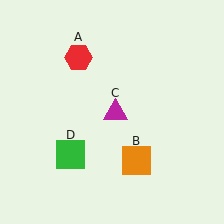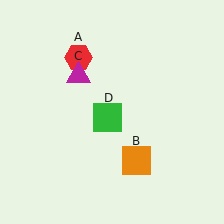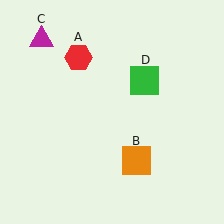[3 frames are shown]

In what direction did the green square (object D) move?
The green square (object D) moved up and to the right.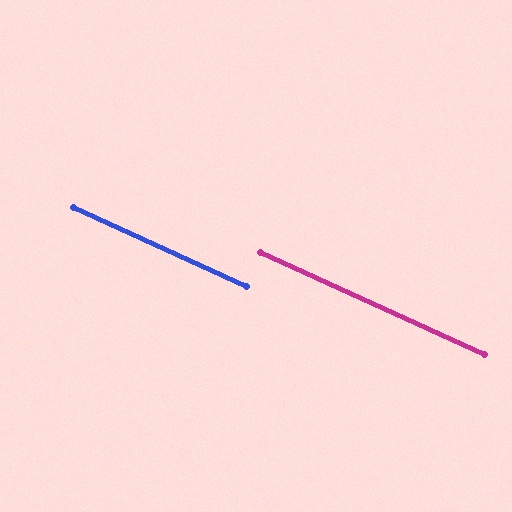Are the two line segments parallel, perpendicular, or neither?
Parallel — their directions differ by only 0.1°.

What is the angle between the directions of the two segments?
Approximately 0 degrees.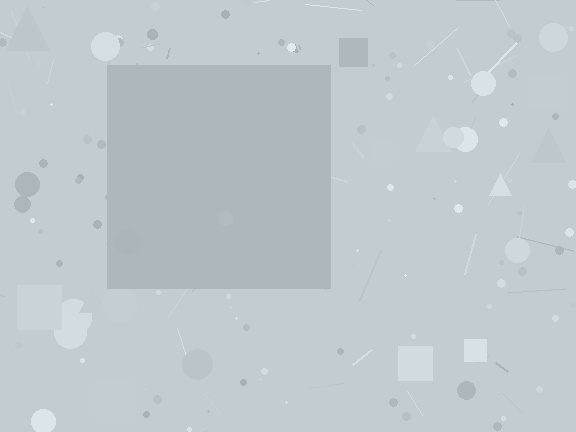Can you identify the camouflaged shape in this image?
The camouflaged shape is a square.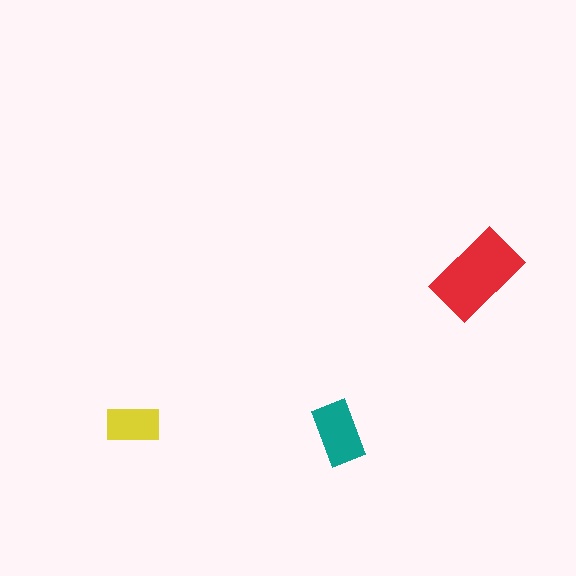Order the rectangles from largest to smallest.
the red one, the teal one, the yellow one.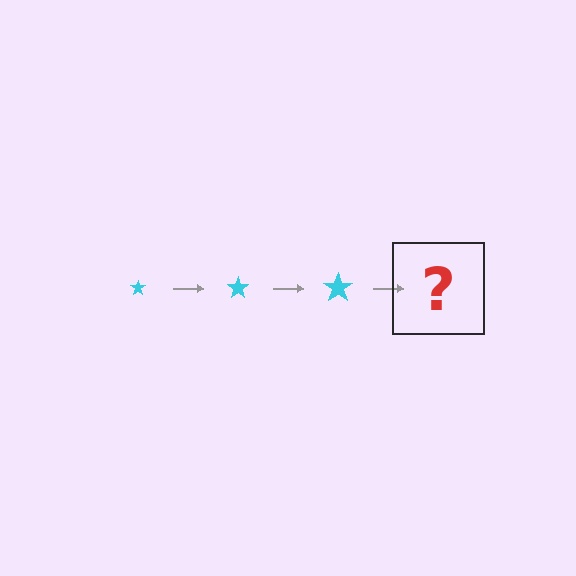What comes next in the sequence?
The next element should be a cyan star, larger than the previous one.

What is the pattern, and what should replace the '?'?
The pattern is that the star gets progressively larger each step. The '?' should be a cyan star, larger than the previous one.